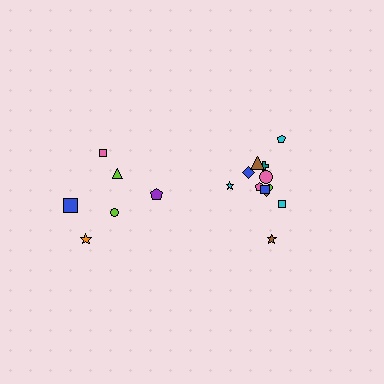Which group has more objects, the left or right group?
The right group.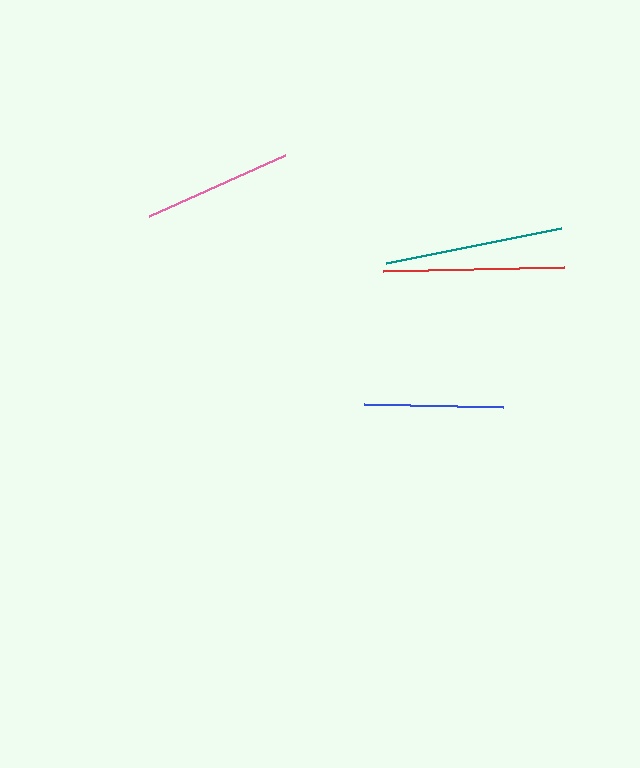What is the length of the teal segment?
The teal segment is approximately 178 pixels long.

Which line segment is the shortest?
The blue line is the shortest at approximately 139 pixels.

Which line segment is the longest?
The red line is the longest at approximately 181 pixels.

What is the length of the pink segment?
The pink segment is approximately 150 pixels long.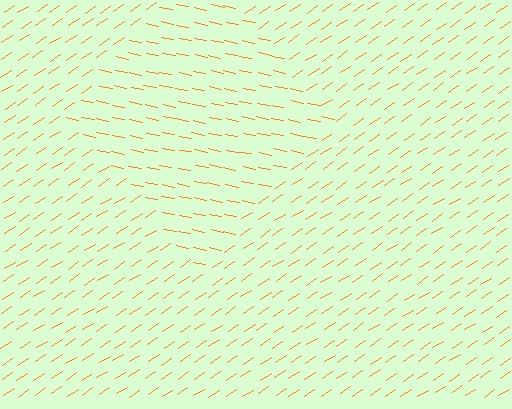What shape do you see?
I see a diamond.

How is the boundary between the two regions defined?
The boundary is defined purely by a change in line orientation (approximately 45 degrees difference). All lines are the same color and thickness.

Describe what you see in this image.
The image is filled with small orange line segments. A diamond region in the image has lines oriented differently from the surrounding lines, creating a visible texture boundary.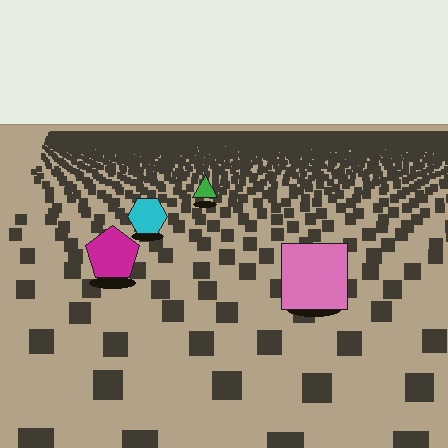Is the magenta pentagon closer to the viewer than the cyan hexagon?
Yes. The magenta pentagon is closer — you can tell from the texture gradient: the ground texture is coarser near it.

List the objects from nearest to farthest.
From nearest to farthest: the pink square, the magenta pentagon, the cyan hexagon, the green triangle.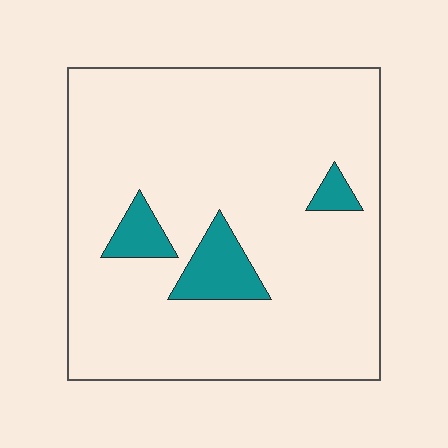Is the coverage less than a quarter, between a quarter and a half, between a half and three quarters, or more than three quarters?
Less than a quarter.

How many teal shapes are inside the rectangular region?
3.